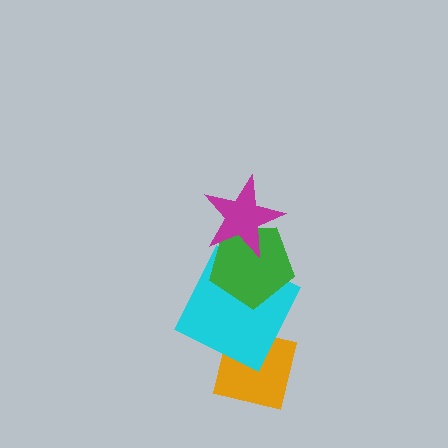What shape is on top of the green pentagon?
The magenta star is on top of the green pentagon.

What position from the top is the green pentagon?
The green pentagon is 2nd from the top.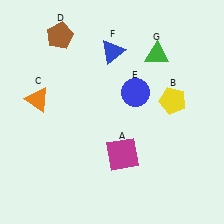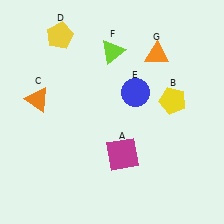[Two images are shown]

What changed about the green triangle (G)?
In Image 1, G is green. In Image 2, it changed to orange.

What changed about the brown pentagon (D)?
In Image 1, D is brown. In Image 2, it changed to yellow.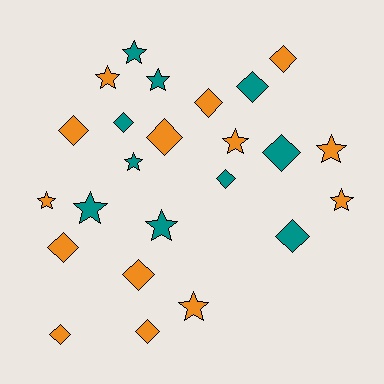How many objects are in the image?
There are 24 objects.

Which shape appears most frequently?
Diamond, with 13 objects.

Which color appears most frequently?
Orange, with 14 objects.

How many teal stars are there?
There are 5 teal stars.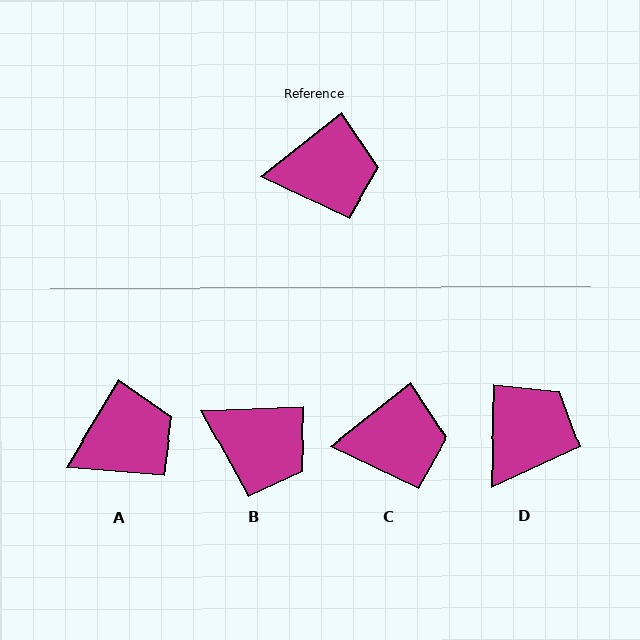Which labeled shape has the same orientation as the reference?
C.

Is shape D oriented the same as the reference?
No, it is off by about 50 degrees.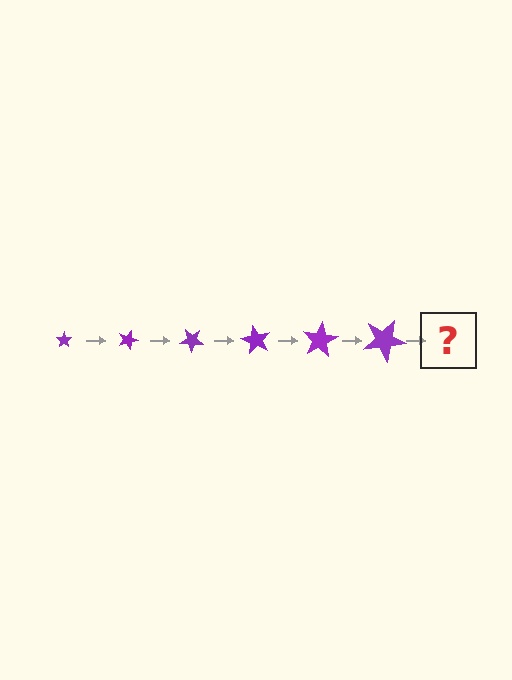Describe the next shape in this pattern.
It should be a star, larger than the previous one and rotated 120 degrees from the start.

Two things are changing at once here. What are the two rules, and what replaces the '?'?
The two rules are that the star grows larger each step and it rotates 20 degrees each step. The '?' should be a star, larger than the previous one and rotated 120 degrees from the start.